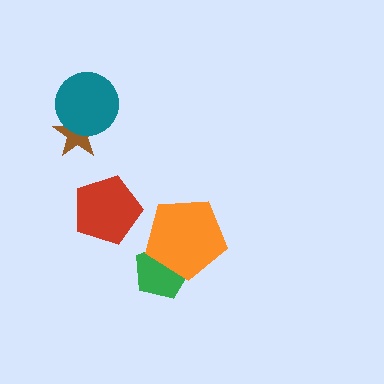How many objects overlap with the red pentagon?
0 objects overlap with the red pentagon.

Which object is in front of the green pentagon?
The orange pentagon is in front of the green pentagon.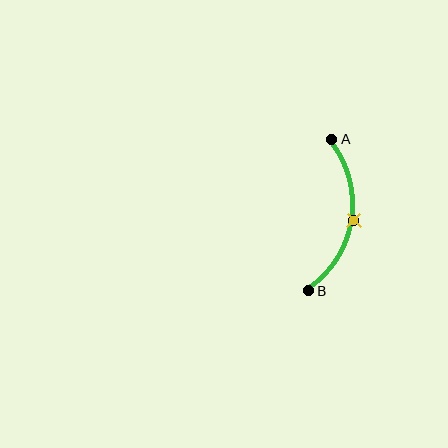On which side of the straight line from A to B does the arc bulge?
The arc bulges to the right of the straight line connecting A and B.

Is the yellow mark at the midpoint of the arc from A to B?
Yes. The yellow mark lies on the arc at equal arc-length from both A and B — it is the arc midpoint.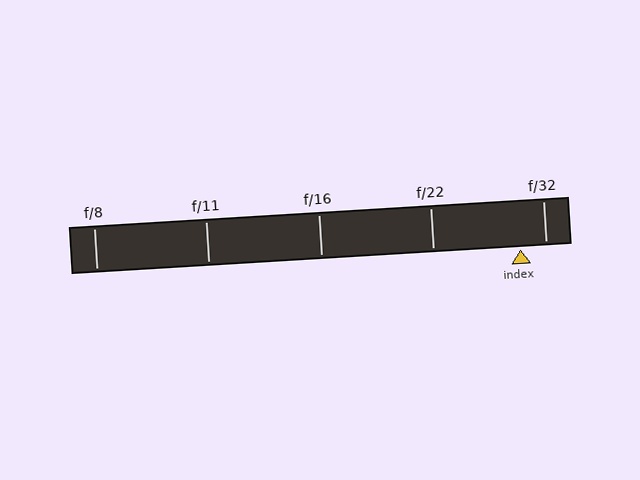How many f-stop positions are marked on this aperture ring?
There are 5 f-stop positions marked.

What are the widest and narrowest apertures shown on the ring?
The widest aperture shown is f/8 and the narrowest is f/32.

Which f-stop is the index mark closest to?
The index mark is closest to f/32.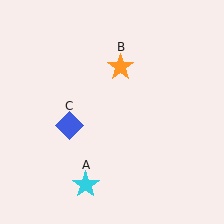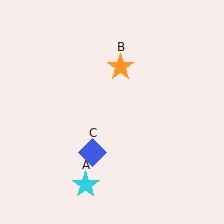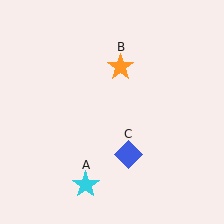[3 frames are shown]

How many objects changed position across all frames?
1 object changed position: blue diamond (object C).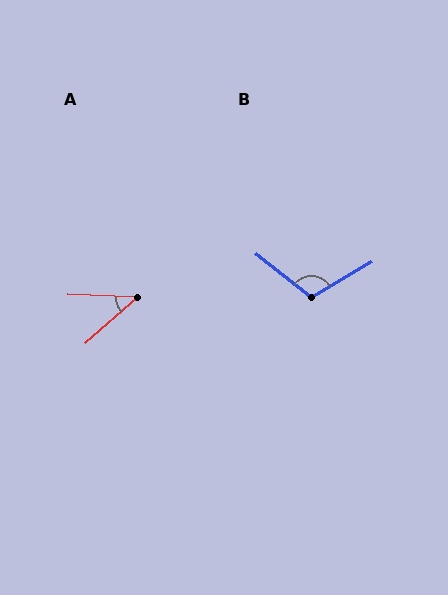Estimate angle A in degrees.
Approximately 43 degrees.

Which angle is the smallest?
A, at approximately 43 degrees.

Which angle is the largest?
B, at approximately 111 degrees.